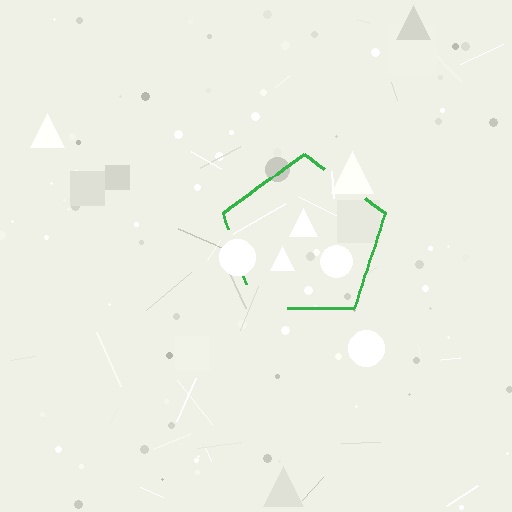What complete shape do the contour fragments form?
The contour fragments form a pentagon.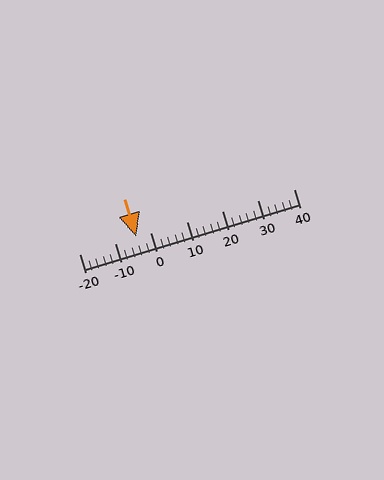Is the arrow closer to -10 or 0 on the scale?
The arrow is closer to 0.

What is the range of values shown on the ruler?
The ruler shows values from -20 to 40.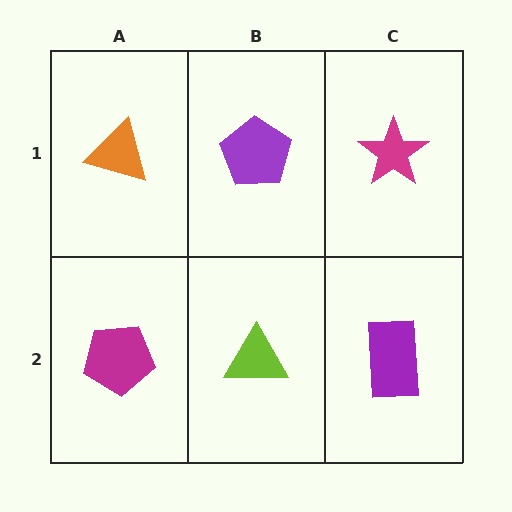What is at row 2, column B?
A lime triangle.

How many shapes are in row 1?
3 shapes.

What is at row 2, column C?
A purple rectangle.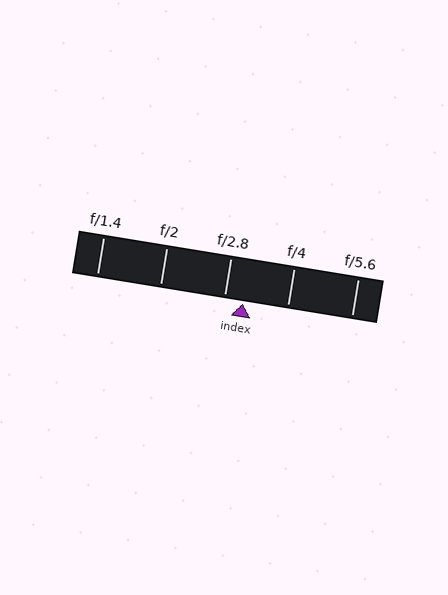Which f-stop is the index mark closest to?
The index mark is closest to f/2.8.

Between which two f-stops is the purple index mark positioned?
The index mark is between f/2.8 and f/4.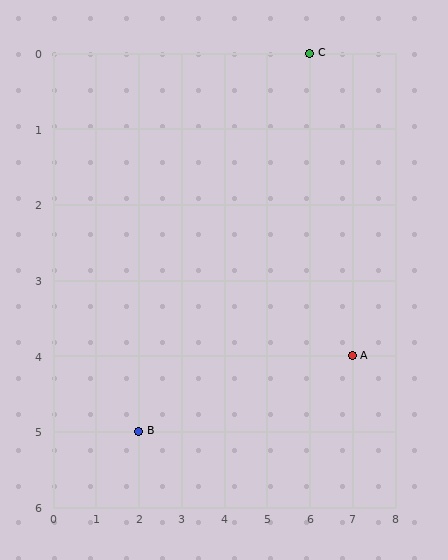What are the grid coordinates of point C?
Point C is at grid coordinates (6, 0).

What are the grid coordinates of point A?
Point A is at grid coordinates (7, 4).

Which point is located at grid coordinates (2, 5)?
Point B is at (2, 5).